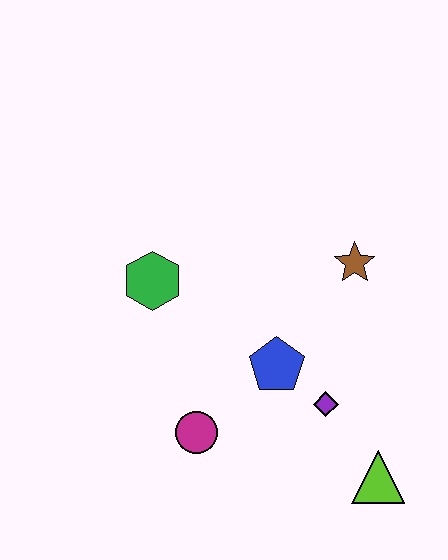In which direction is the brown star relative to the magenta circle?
The brown star is above the magenta circle.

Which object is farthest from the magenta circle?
The brown star is farthest from the magenta circle.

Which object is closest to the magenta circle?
The blue pentagon is closest to the magenta circle.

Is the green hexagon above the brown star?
No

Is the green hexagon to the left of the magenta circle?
Yes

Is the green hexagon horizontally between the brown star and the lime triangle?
No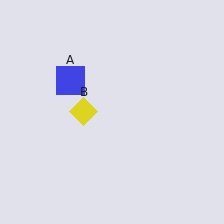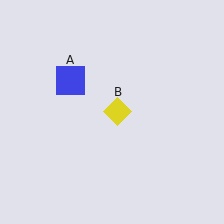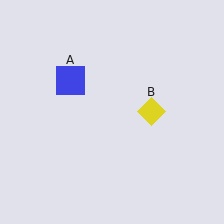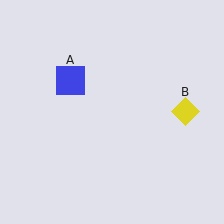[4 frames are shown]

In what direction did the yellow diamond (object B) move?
The yellow diamond (object B) moved right.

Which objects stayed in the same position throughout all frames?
Blue square (object A) remained stationary.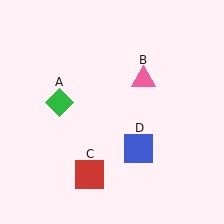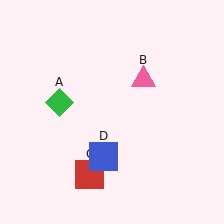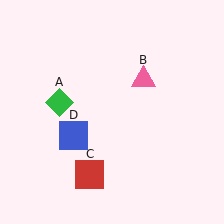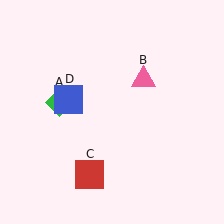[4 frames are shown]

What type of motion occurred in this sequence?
The blue square (object D) rotated clockwise around the center of the scene.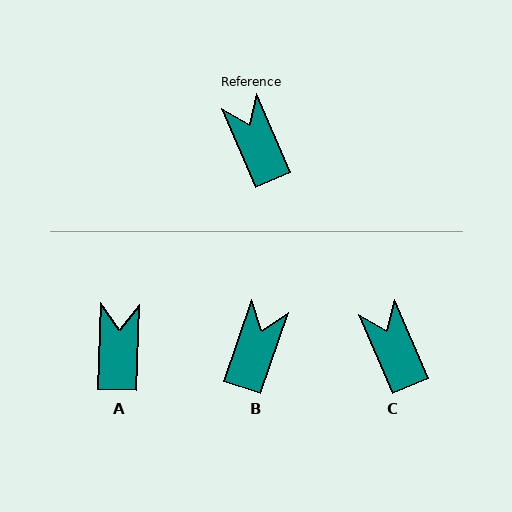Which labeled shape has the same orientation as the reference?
C.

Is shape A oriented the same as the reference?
No, it is off by about 25 degrees.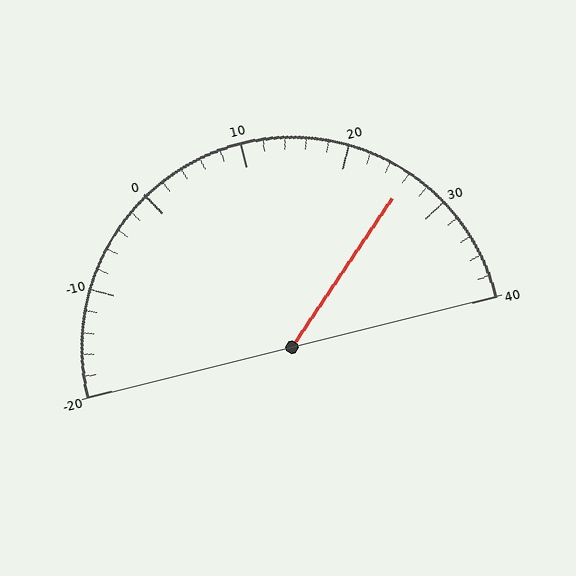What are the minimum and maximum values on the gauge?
The gauge ranges from -20 to 40.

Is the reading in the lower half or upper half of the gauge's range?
The reading is in the upper half of the range (-20 to 40).